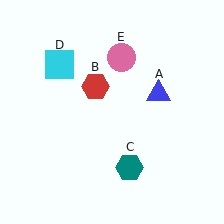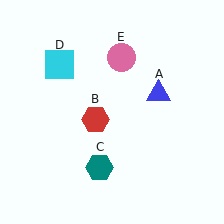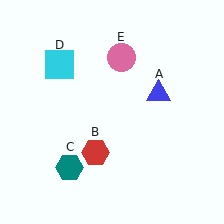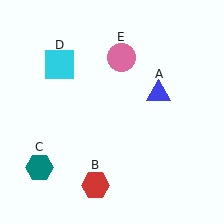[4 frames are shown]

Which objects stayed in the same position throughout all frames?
Blue triangle (object A) and cyan square (object D) and pink circle (object E) remained stationary.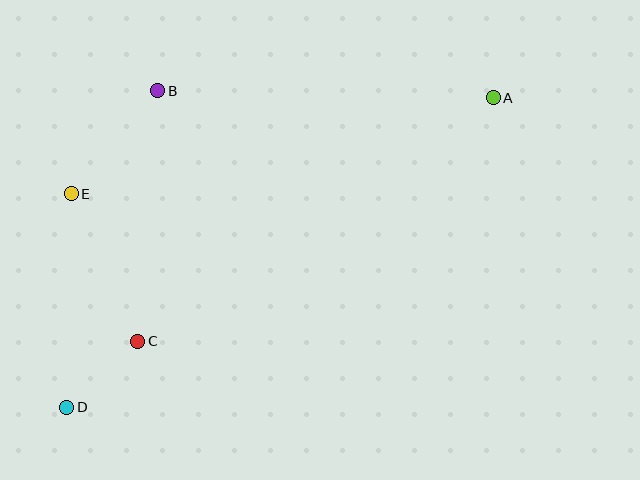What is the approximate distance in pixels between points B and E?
The distance between B and E is approximately 135 pixels.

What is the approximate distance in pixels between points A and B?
The distance between A and B is approximately 335 pixels.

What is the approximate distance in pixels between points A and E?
The distance between A and E is approximately 433 pixels.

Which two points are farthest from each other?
Points A and D are farthest from each other.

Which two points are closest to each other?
Points C and D are closest to each other.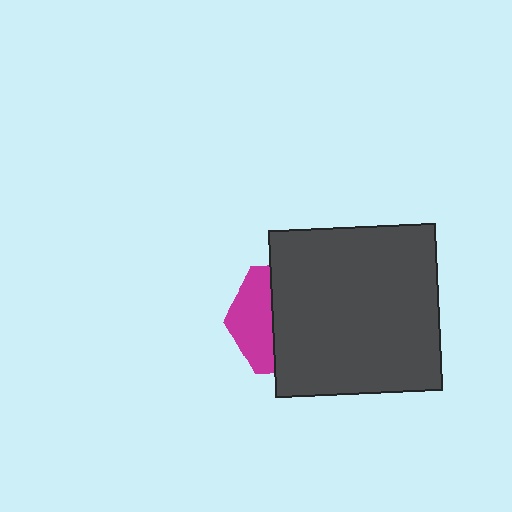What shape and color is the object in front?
The object in front is a dark gray square.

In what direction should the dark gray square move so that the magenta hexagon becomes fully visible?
The dark gray square should move right. That is the shortest direction to clear the overlap and leave the magenta hexagon fully visible.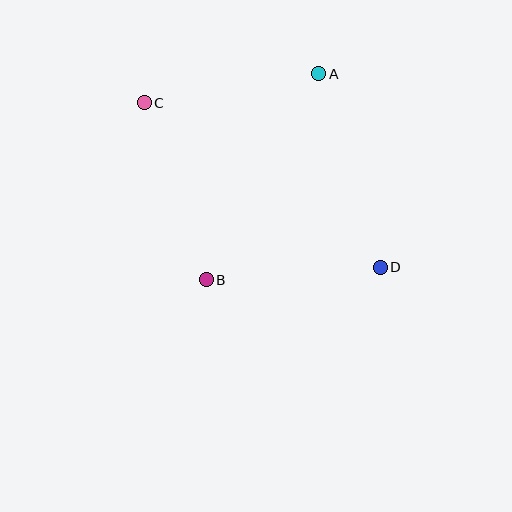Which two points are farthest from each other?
Points C and D are farthest from each other.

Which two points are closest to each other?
Points B and D are closest to each other.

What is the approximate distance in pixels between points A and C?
The distance between A and C is approximately 177 pixels.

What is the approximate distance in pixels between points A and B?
The distance between A and B is approximately 235 pixels.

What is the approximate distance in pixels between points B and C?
The distance between B and C is approximately 188 pixels.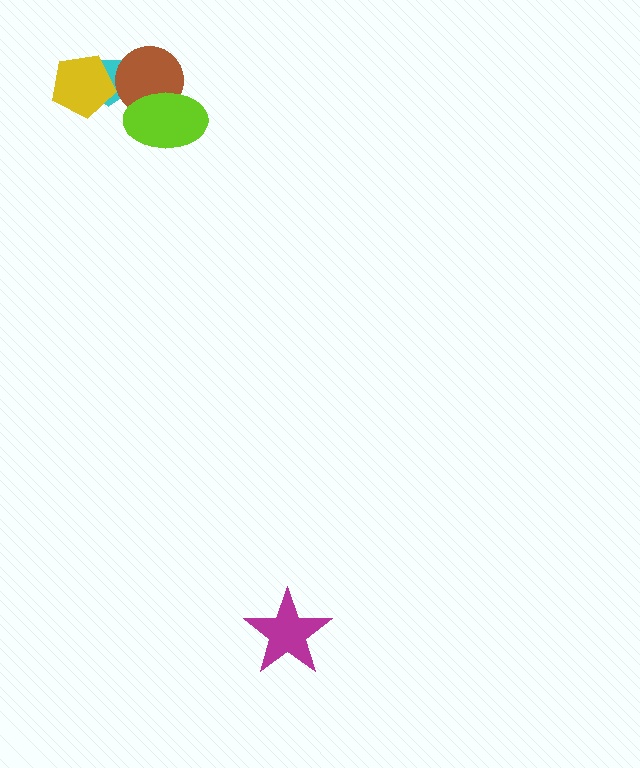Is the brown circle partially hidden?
Yes, it is partially covered by another shape.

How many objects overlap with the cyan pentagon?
2 objects overlap with the cyan pentagon.